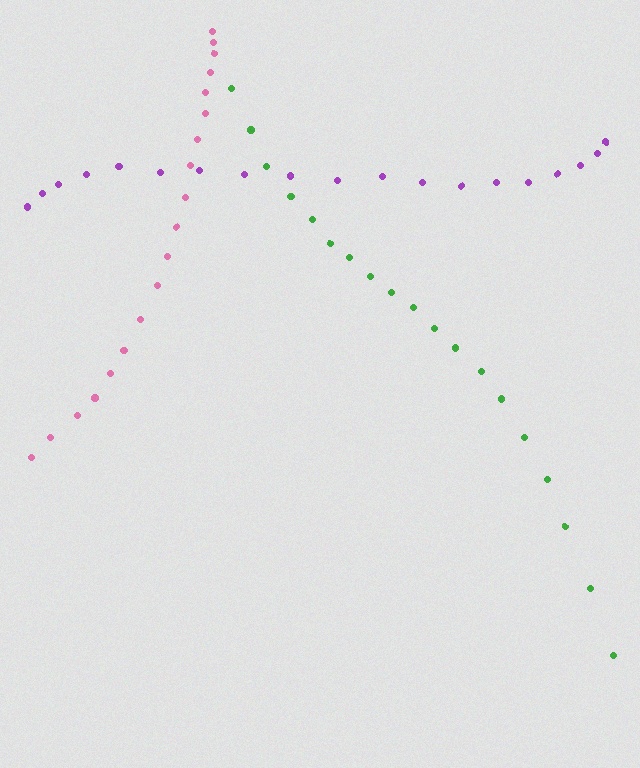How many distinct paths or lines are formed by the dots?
There are 3 distinct paths.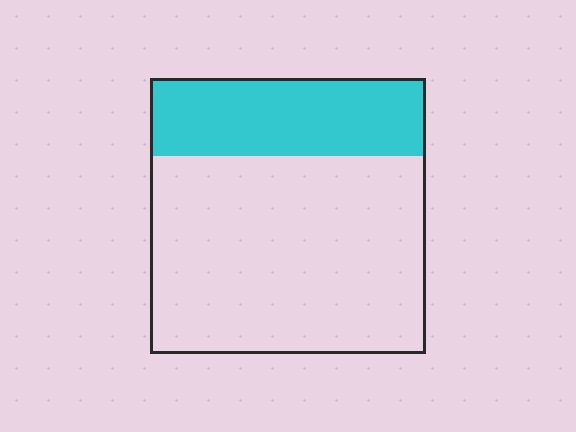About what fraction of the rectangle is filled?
About one quarter (1/4).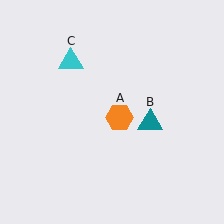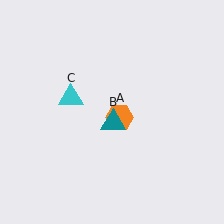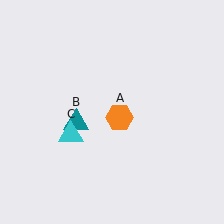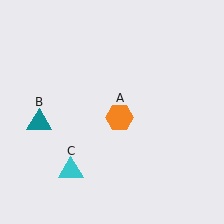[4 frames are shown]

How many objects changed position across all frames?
2 objects changed position: teal triangle (object B), cyan triangle (object C).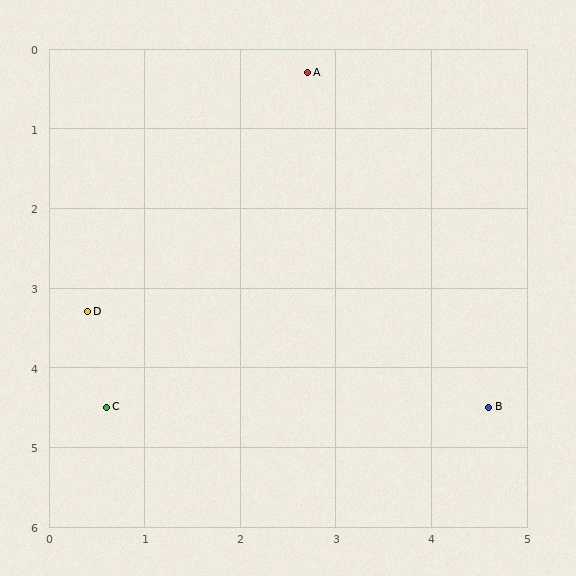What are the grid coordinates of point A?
Point A is at approximately (2.7, 0.3).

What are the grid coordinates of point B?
Point B is at approximately (4.6, 4.5).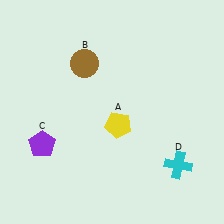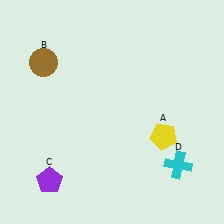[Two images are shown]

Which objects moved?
The objects that moved are: the yellow pentagon (A), the brown circle (B), the purple pentagon (C).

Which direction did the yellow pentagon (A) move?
The yellow pentagon (A) moved right.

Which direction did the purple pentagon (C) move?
The purple pentagon (C) moved down.